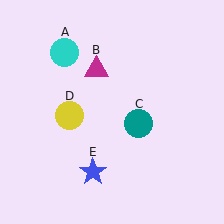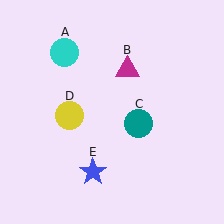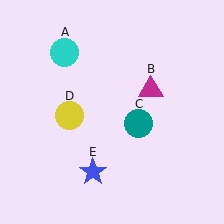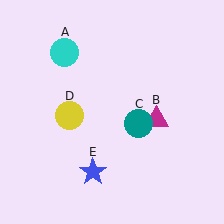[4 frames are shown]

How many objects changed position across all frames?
1 object changed position: magenta triangle (object B).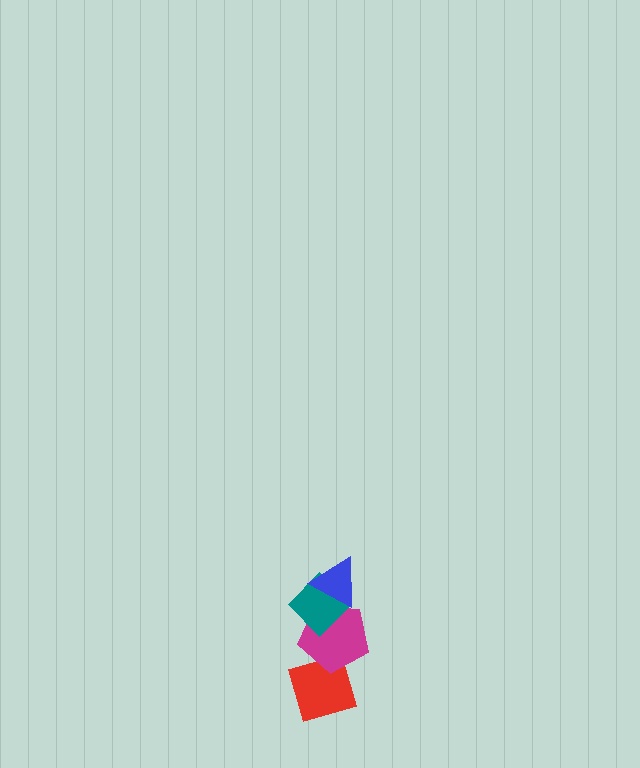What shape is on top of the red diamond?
The magenta pentagon is on top of the red diamond.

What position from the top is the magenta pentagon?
The magenta pentagon is 3rd from the top.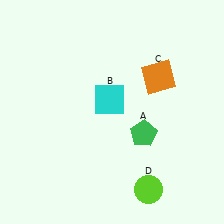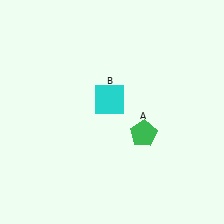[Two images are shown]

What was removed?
The lime circle (D), the orange square (C) were removed in Image 2.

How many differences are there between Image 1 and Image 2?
There are 2 differences between the two images.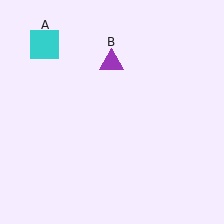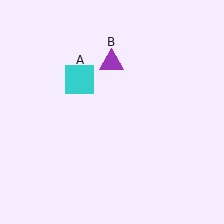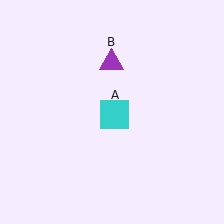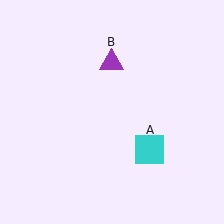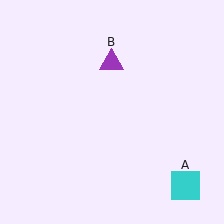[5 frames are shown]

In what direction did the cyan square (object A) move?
The cyan square (object A) moved down and to the right.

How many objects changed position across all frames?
1 object changed position: cyan square (object A).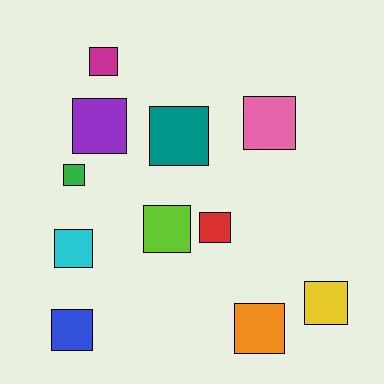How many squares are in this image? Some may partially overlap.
There are 11 squares.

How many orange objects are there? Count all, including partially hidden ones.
There is 1 orange object.